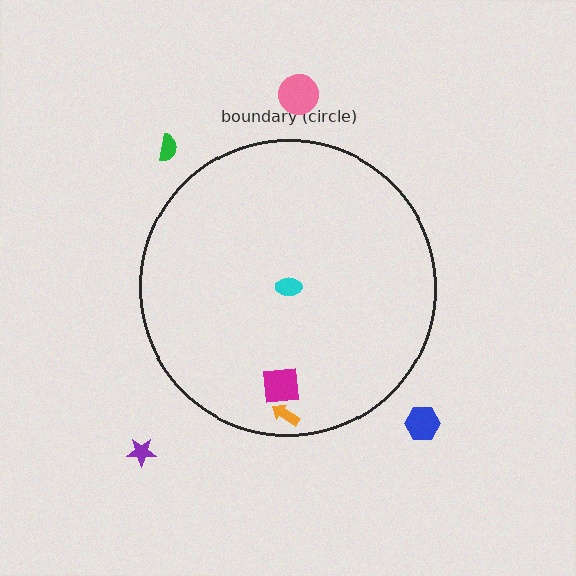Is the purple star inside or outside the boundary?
Outside.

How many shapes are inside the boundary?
3 inside, 4 outside.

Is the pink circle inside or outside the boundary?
Outside.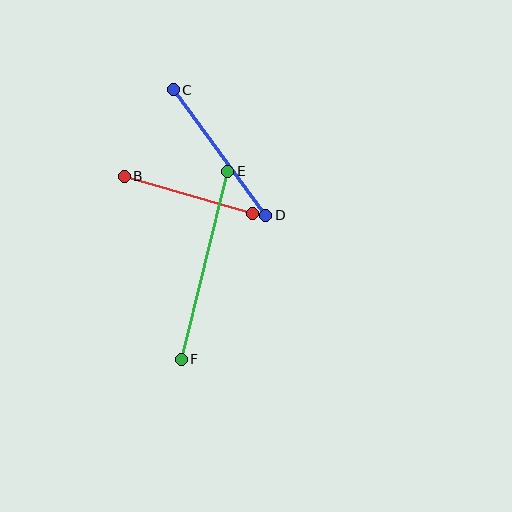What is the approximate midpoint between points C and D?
The midpoint is at approximately (220, 152) pixels.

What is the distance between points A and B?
The distance is approximately 134 pixels.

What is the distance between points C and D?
The distance is approximately 156 pixels.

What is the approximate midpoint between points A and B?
The midpoint is at approximately (189, 195) pixels.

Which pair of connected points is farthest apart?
Points E and F are farthest apart.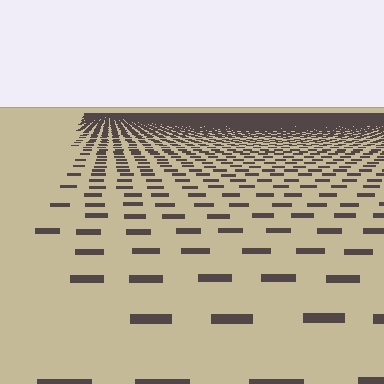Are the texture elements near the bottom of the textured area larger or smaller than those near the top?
Larger. Near the bottom, elements are closer to the viewer and appear at a bigger on-screen size.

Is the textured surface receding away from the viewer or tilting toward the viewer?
The surface is receding away from the viewer. Texture elements get smaller and denser toward the top.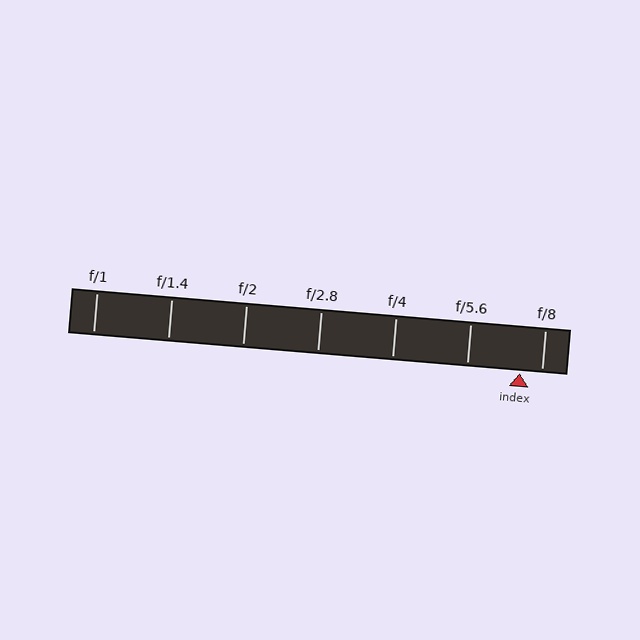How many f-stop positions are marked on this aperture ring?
There are 7 f-stop positions marked.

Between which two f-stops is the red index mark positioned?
The index mark is between f/5.6 and f/8.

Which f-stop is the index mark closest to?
The index mark is closest to f/8.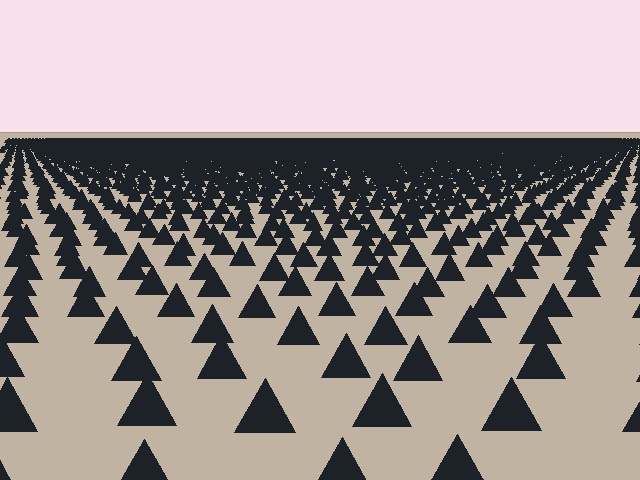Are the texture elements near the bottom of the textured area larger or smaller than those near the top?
Larger. Near the bottom, elements are closer to the viewer and appear at a bigger on-screen size.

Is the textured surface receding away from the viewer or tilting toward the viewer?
The surface is receding away from the viewer. Texture elements get smaller and denser toward the top.